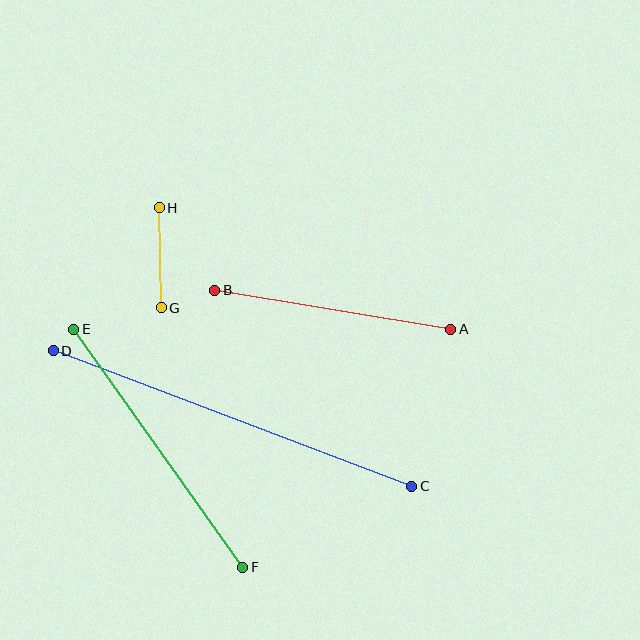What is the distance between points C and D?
The distance is approximately 384 pixels.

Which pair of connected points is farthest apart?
Points C and D are farthest apart.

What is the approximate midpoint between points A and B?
The midpoint is at approximately (333, 310) pixels.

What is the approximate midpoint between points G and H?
The midpoint is at approximately (160, 258) pixels.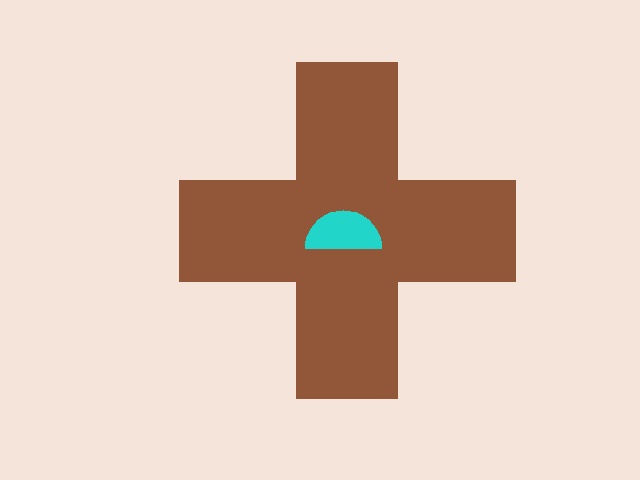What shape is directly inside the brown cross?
The cyan semicircle.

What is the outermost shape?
The brown cross.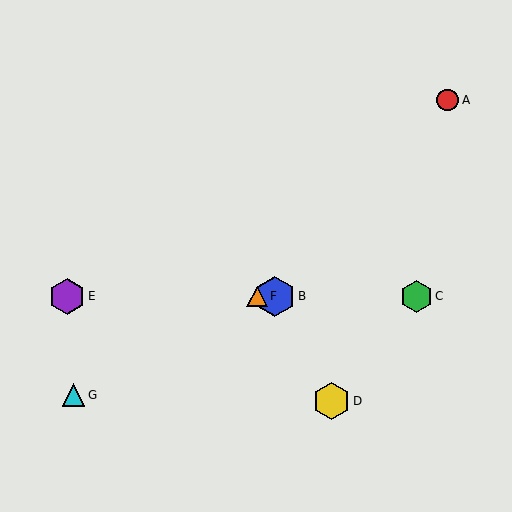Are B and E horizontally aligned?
Yes, both are at y≈296.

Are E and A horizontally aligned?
No, E is at y≈296 and A is at y≈100.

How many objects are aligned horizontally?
4 objects (B, C, E, F) are aligned horizontally.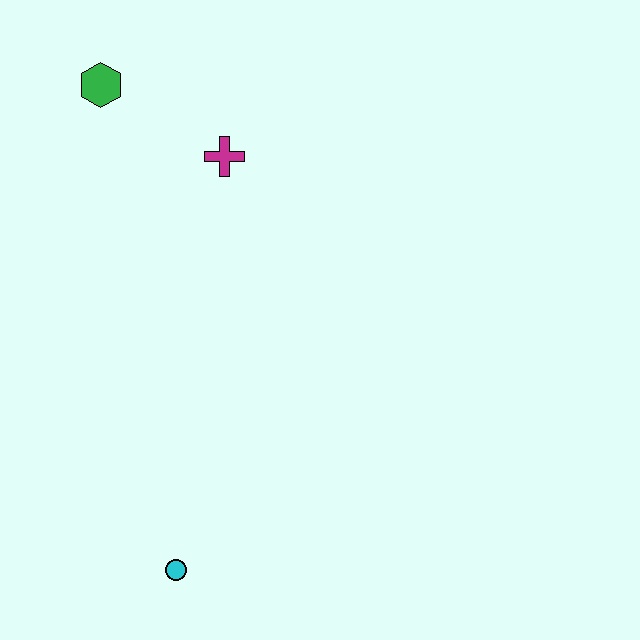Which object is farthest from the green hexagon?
The cyan circle is farthest from the green hexagon.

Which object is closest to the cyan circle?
The magenta cross is closest to the cyan circle.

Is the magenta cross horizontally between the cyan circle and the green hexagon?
No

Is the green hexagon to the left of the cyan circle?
Yes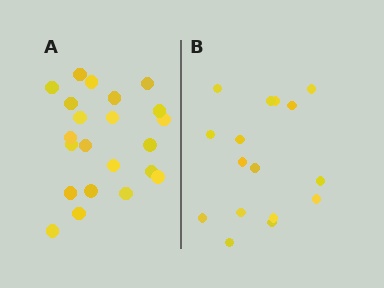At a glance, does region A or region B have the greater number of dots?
Region A (the left region) has more dots.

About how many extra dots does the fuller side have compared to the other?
Region A has about 6 more dots than region B.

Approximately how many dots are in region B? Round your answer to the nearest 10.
About 20 dots. (The exact count is 16, which rounds to 20.)